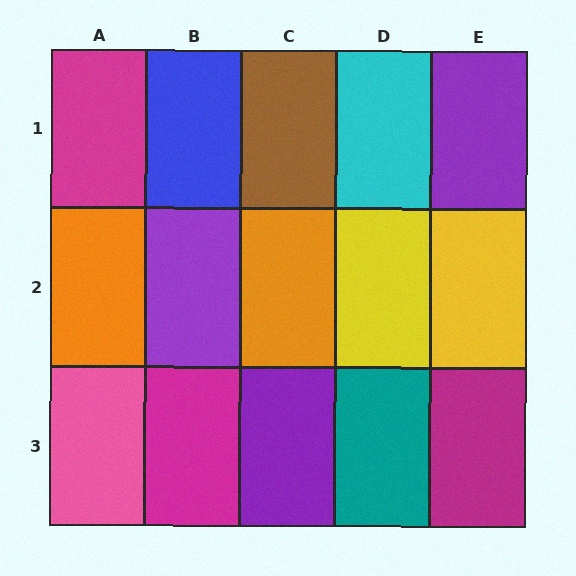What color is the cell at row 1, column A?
Magenta.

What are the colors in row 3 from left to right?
Pink, magenta, purple, teal, magenta.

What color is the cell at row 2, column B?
Purple.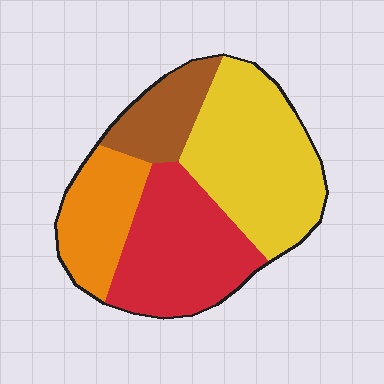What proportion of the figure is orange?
Orange covers about 20% of the figure.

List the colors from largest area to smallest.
From largest to smallest: yellow, red, orange, brown.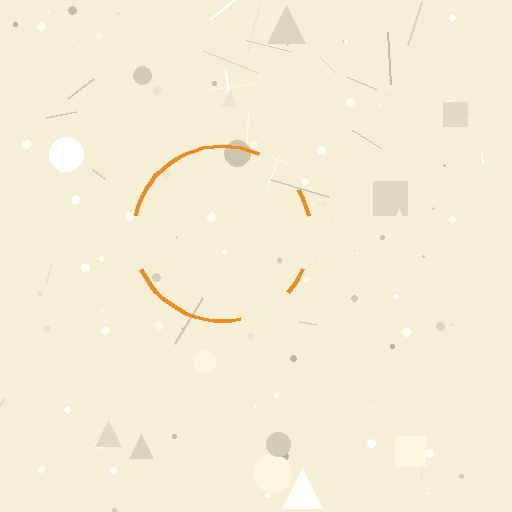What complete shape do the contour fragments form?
The contour fragments form a circle.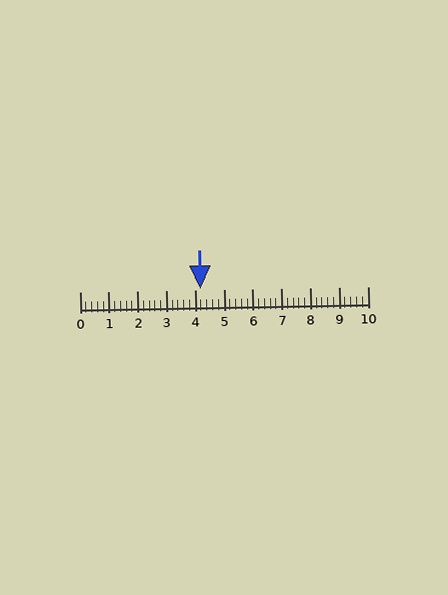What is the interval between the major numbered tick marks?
The major tick marks are spaced 1 units apart.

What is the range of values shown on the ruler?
The ruler shows values from 0 to 10.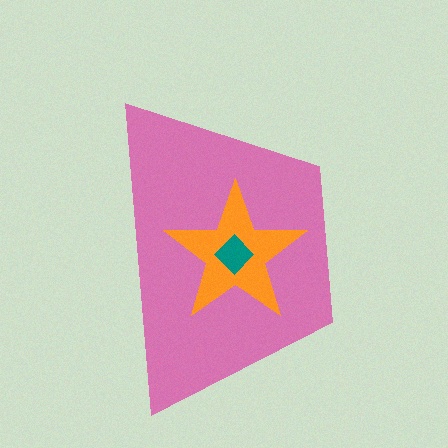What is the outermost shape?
The pink trapezoid.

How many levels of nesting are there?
3.